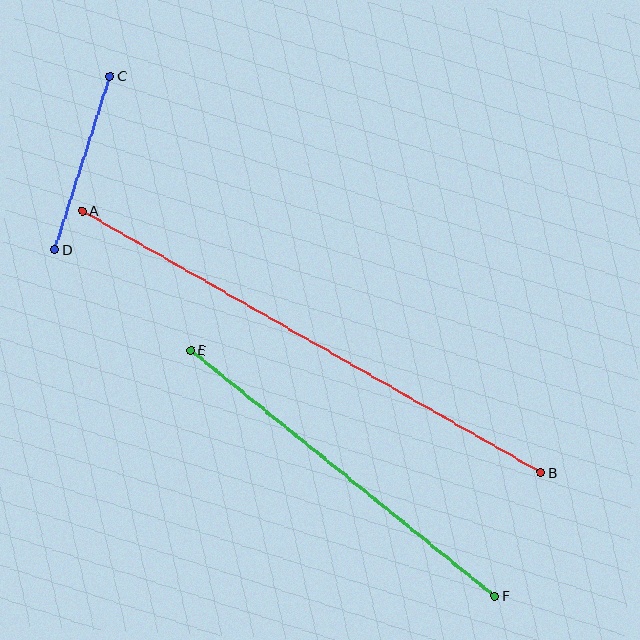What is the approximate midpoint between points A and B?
The midpoint is at approximately (311, 342) pixels.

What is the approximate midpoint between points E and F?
The midpoint is at approximately (343, 473) pixels.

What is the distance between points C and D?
The distance is approximately 182 pixels.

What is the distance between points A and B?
The distance is approximately 528 pixels.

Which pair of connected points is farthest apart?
Points A and B are farthest apart.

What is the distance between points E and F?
The distance is approximately 391 pixels.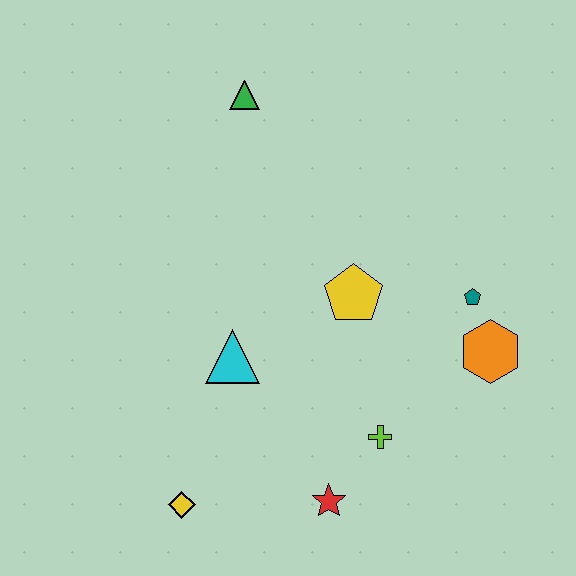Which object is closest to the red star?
The lime cross is closest to the red star.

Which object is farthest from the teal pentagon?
The yellow diamond is farthest from the teal pentagon.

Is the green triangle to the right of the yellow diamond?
Yes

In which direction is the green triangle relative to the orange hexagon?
The green triangle is above the orange hexagon.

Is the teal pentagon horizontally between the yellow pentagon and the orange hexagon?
Yes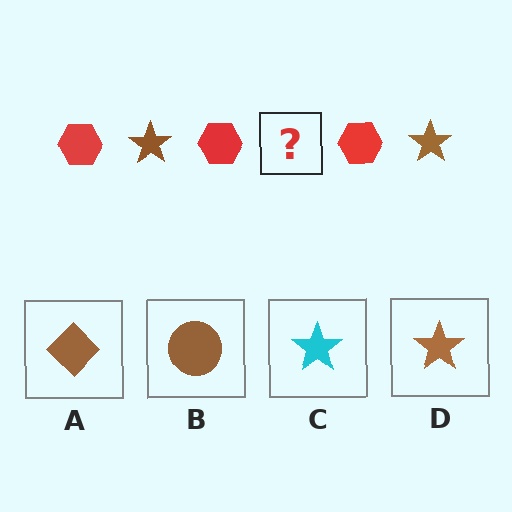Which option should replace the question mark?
Option D.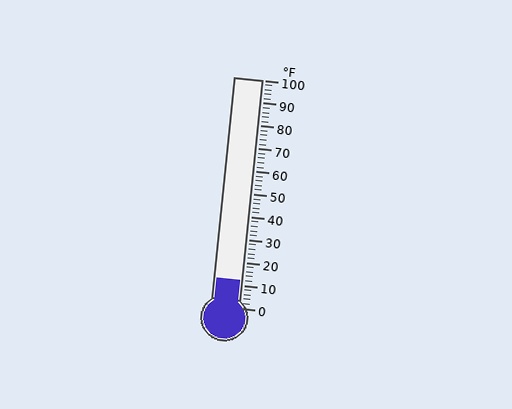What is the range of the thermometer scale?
The thermometer scale ranges from 0°F to 100°F.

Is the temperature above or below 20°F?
The temperature is below 20°F.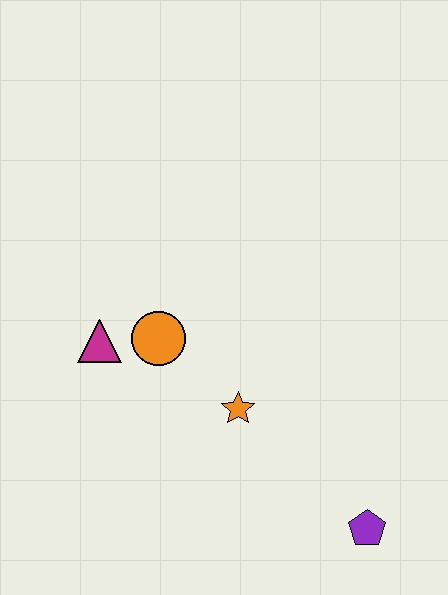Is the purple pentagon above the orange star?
No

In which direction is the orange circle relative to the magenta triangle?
The orange circle is to the right of the magenta triangle.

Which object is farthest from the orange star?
The purple pentagon is farthest from the orange star.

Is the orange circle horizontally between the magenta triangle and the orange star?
Yes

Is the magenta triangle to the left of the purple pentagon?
Yes